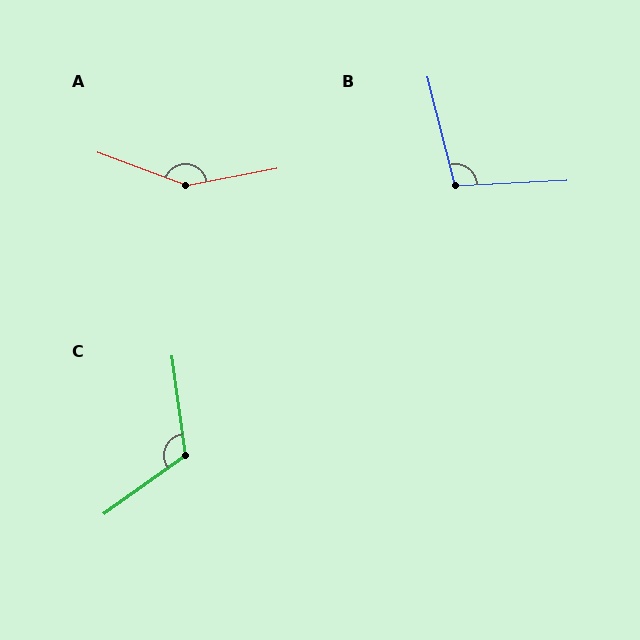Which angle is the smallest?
B, at approximately 101 degrees.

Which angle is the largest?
A, at approximately 149 degrees.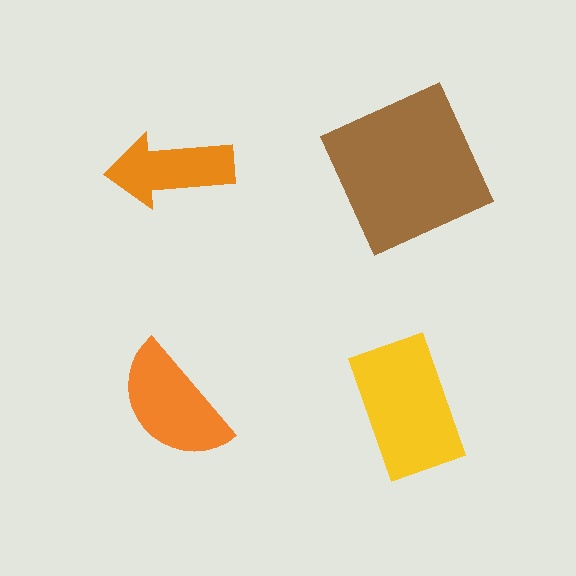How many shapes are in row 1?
2 shapes.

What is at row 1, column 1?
An orange arrow.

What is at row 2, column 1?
An orange semicircle.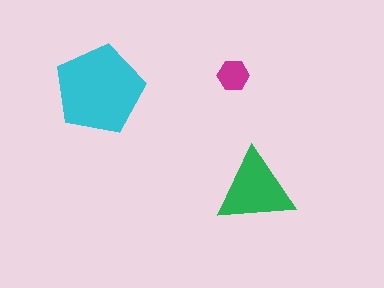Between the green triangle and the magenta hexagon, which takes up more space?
The green triangle.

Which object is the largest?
The cyan pentagon.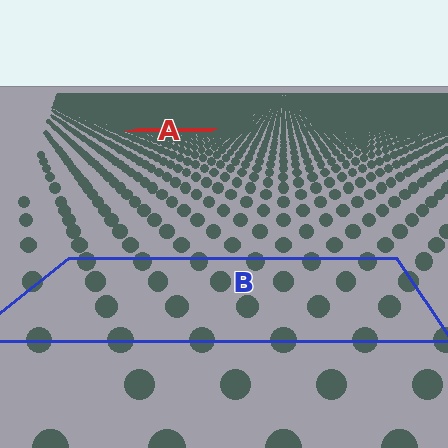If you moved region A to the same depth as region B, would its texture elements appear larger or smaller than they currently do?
They would appear larger. At a closer depth, the same texture elements are projected at a bigger on-screen size.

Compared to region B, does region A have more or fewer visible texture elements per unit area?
Region A has more texture elements per unit area — they are packed more densely because it is farther away.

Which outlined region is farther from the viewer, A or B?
Region A is farther from the viewer — the texture elements inside it appear smaller and more densely packed.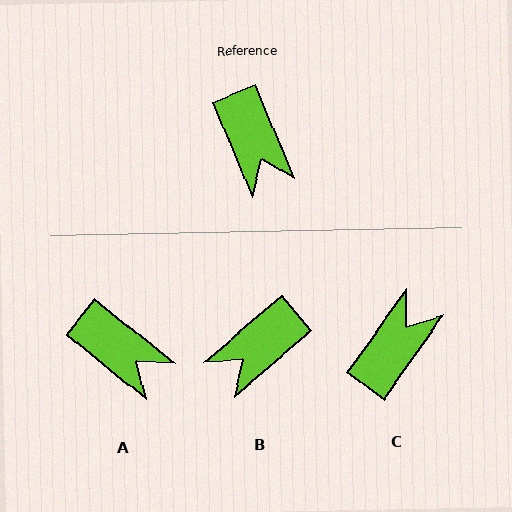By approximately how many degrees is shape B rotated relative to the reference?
Approximately 72 degrees clockwise.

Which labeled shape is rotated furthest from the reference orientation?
C, about 122 degrees away.